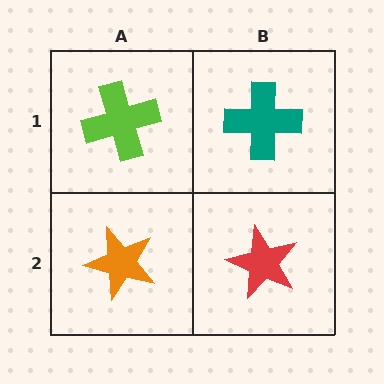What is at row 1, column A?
A lime cross.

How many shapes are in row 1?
2 shapes.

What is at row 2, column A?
An orange star.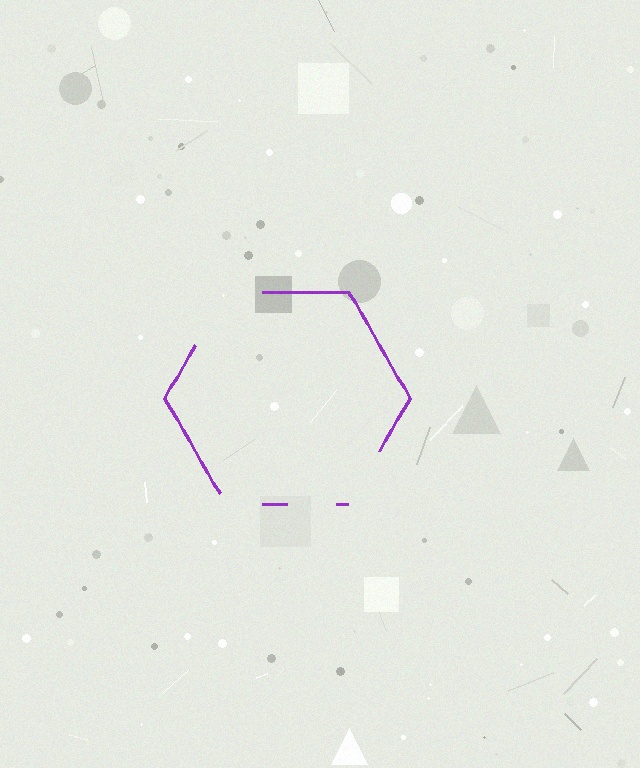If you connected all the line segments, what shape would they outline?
They would outline a hexagon.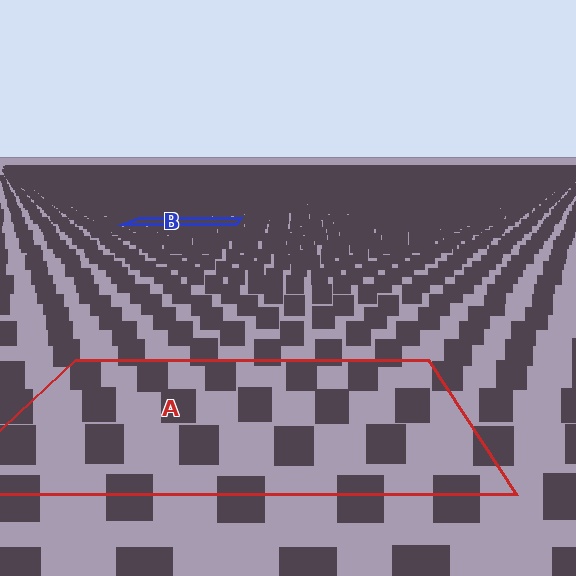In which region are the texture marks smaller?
The texture marks are smaller in region B, because it is farther away.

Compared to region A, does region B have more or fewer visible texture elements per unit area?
Region B has more texture elements per unit area — they are packed more densely because it is farther away.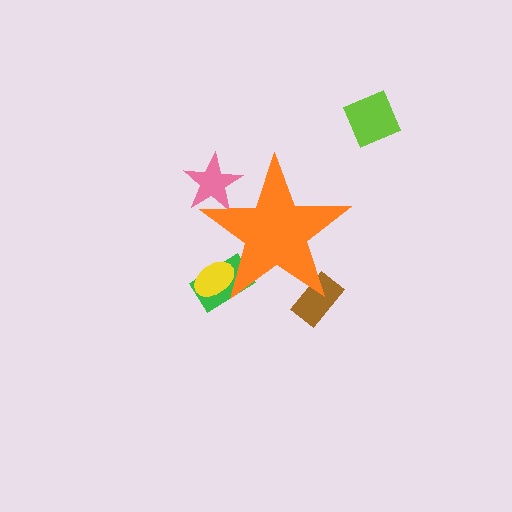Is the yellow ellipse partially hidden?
Yes, the yellow ellipse is partially hidden behind the orange star.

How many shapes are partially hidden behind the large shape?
4 shapes are partially hidden.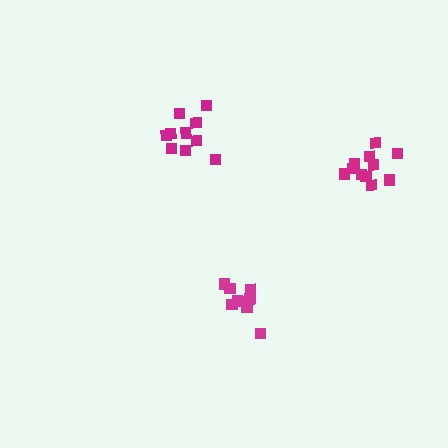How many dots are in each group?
Group 1: 9 dots, Group 2: 11 dots, Group 3: 10 dots (30 total).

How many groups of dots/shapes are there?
There are 3 groups.